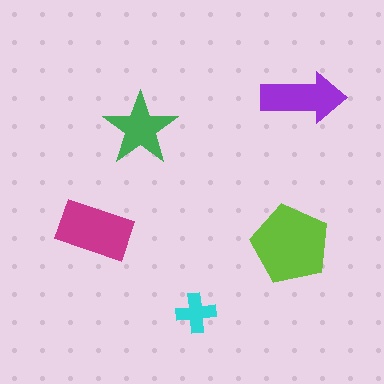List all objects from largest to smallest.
The lime pentagon, the magenta rectangle, the purple arrow, the green star, the cyan cross.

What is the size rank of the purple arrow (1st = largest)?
3rd.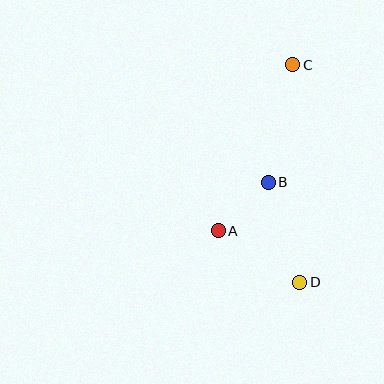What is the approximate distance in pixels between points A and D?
The distance between A and D is approximately 97 pixels.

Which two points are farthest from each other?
Points C and D are farthest from each other.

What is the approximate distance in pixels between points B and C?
The distance between B and C is approximately 120 pixels.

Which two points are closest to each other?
Points A and B are closest to each other.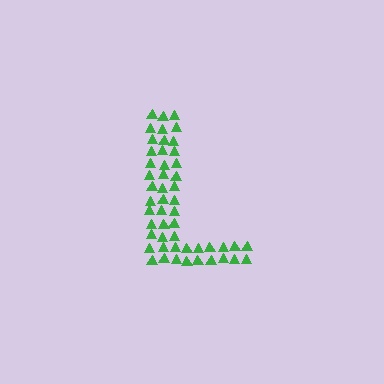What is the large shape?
The large shape is the letter L.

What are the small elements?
The small elements are triangles.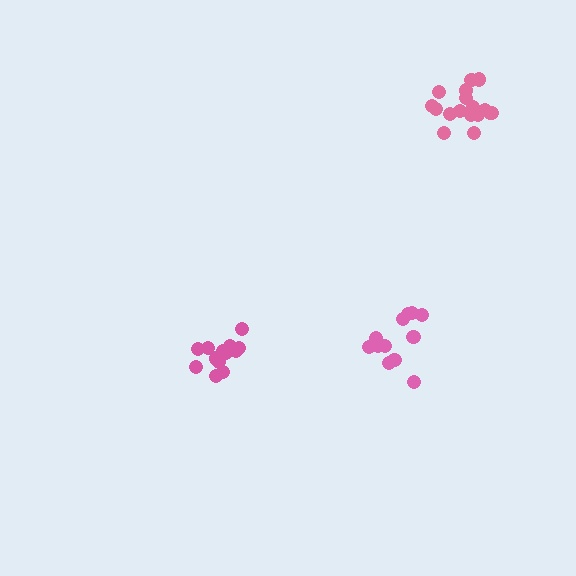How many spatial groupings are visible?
There are 3 spatial groupings.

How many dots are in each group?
Group 1: 13 dots, Group 2: 17 dots, Group 3: 12 dots (42 total).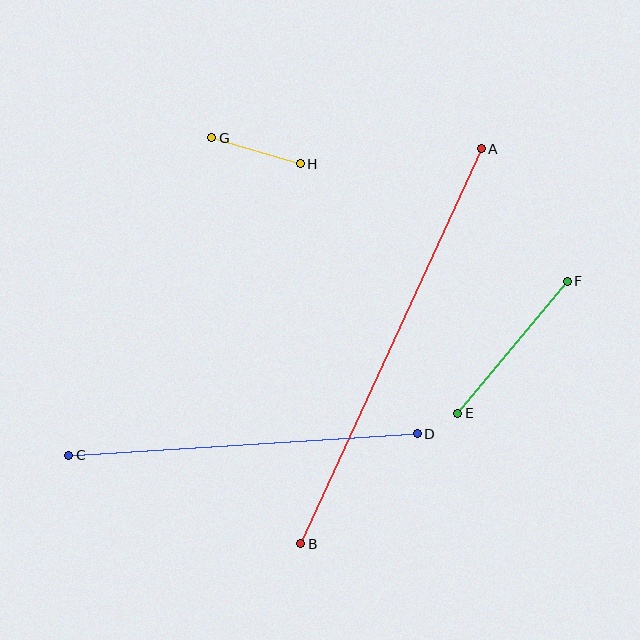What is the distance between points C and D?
The distance is approximately 349 pixels.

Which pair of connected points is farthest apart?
Points A and B are farthest apart.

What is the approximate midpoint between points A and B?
The midpoint is at approximately (391, 346) pixels.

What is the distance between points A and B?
The distance is approximately 434 pixels.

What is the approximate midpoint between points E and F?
The midpoint is at approximately (513, 347) pixels.